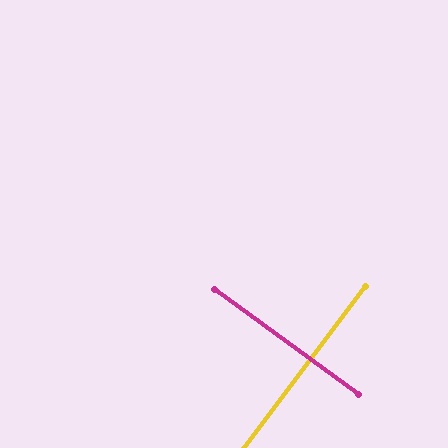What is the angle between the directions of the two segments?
Approximately 89 degrees.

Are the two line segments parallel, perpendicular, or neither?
Perpendicular — they meet at approximately 89°.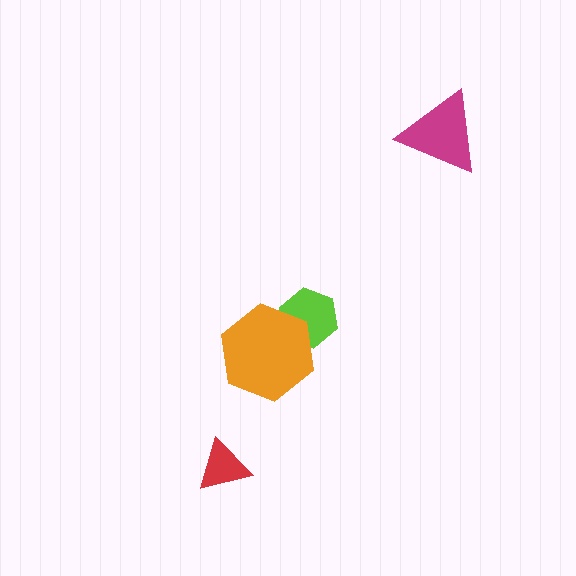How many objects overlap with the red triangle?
0 objects overlap with the red triangle.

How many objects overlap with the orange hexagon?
1 object overlaps with the orange hexagon.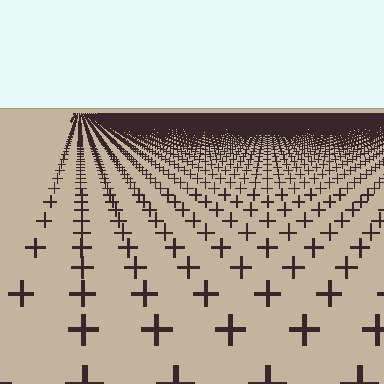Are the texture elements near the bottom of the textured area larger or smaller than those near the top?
Larger. Near the bottom, elements are closer to the viewer and appear at a bigger on-screen size.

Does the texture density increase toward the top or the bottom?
Density increases toward the top.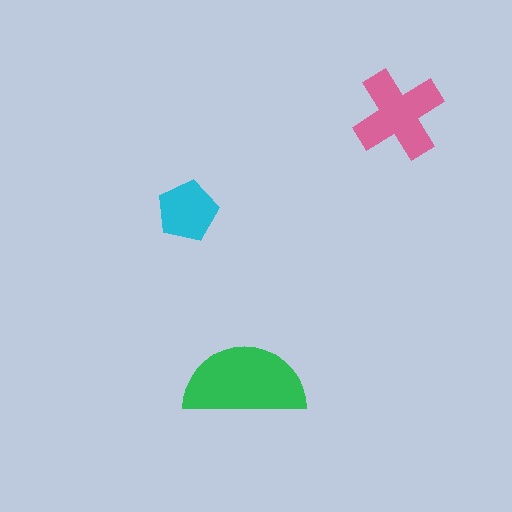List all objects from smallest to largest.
The cyan pentagon, the pink cross, the green semicircle.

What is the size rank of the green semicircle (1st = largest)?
1st.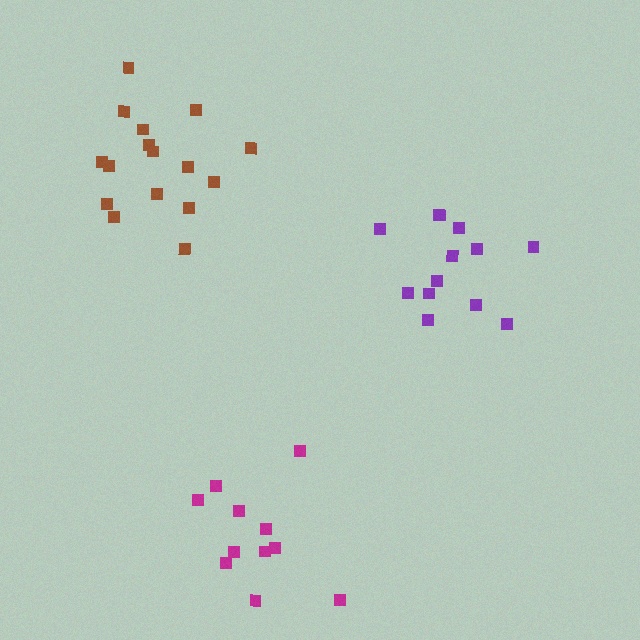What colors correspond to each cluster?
The clusters are colored: purple, magenta, brown.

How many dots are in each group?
Group 1: 13 dots, Group 2: 11 dots, Group 3: 16 dots (40 total).